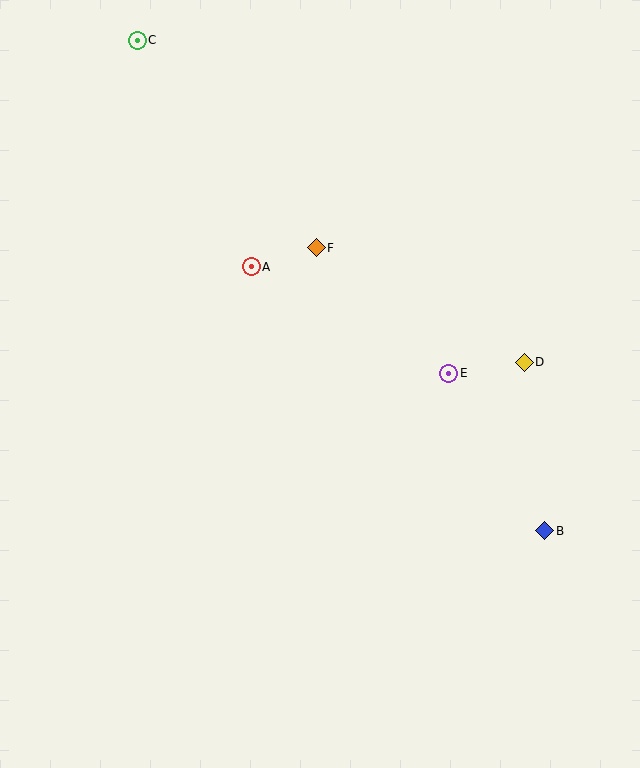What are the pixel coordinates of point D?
Point D is at (524, 362).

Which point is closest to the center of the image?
Point E at (449, 373) is closest to the center.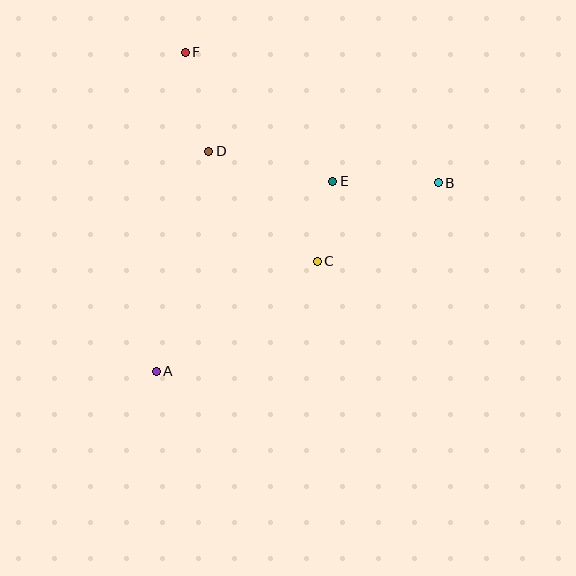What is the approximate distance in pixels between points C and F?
The distance between C and F is approximately 247 pixels.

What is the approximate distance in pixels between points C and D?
The distance between C and D is approximately 154 pixels.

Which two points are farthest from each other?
Points A and B are farthest from each other.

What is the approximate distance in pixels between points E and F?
The distance between E and F is approximately 196 pixels.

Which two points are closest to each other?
Points C and E are closest to each other.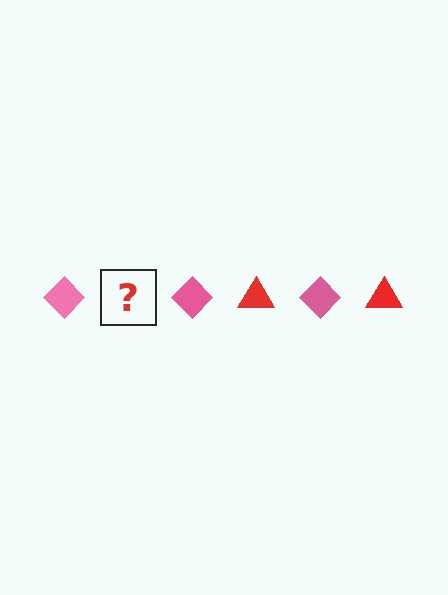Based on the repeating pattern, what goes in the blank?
The blank should be a red triangle.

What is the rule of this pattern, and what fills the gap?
The rule is that the pattern alternates between pink diamond and red triangle. The gap should be filled with a red triangle.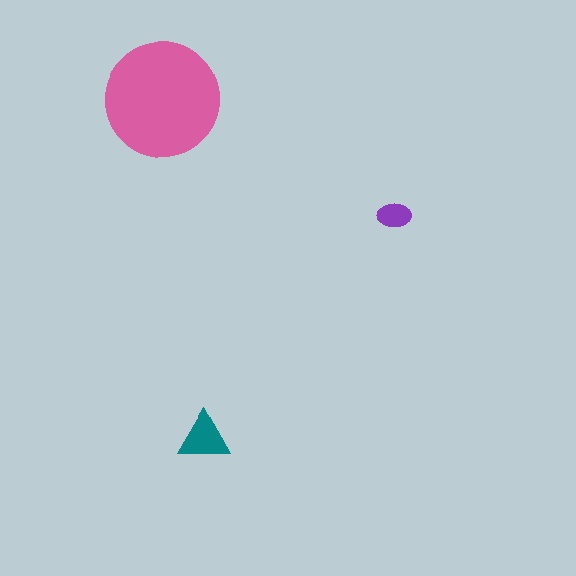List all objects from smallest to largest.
The purple ellipse, the teal triangle, the pink circle.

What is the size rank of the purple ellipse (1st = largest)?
3rd.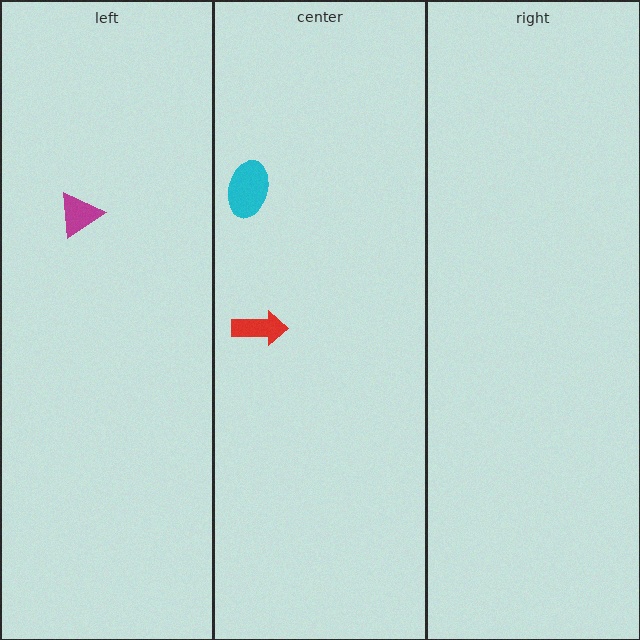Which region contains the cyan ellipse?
The center region.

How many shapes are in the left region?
1.